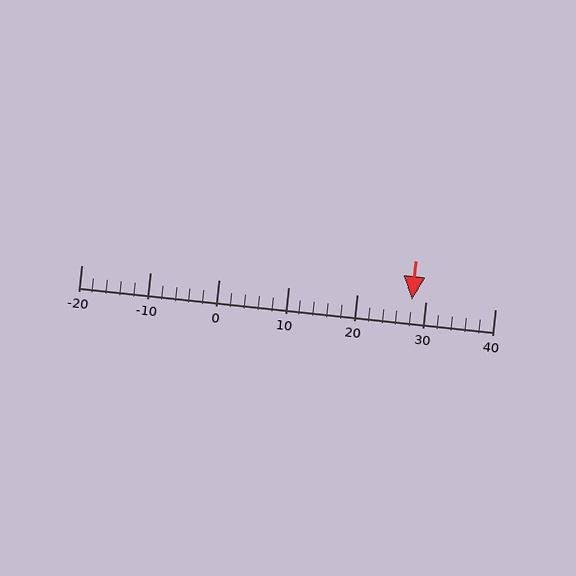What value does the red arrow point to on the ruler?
The red arrow points to approximately 28.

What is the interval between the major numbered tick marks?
The major tick marks are spaced 10 units apart.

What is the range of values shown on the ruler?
The ruler shows values from -20 to 40.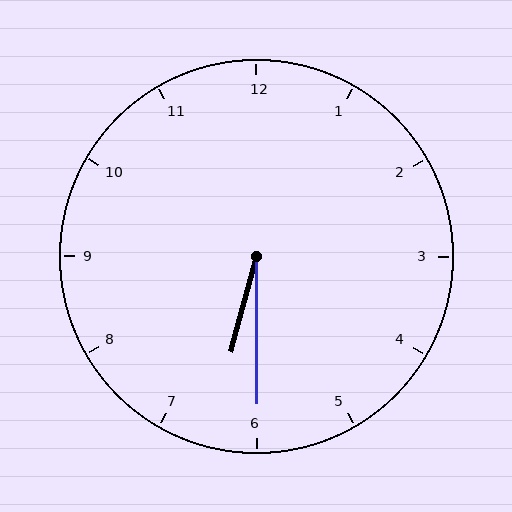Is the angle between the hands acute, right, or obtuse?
It is acute.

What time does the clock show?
6:30.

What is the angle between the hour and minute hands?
Approximately 15 degrees.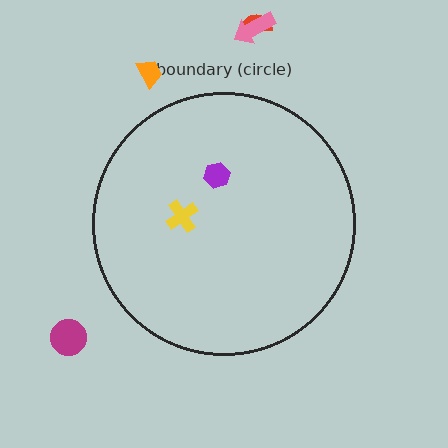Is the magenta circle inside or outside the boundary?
Outside.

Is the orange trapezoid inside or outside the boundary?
Outside.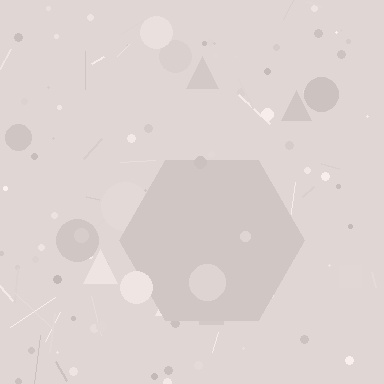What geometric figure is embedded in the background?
A hexagon is embedded in the background.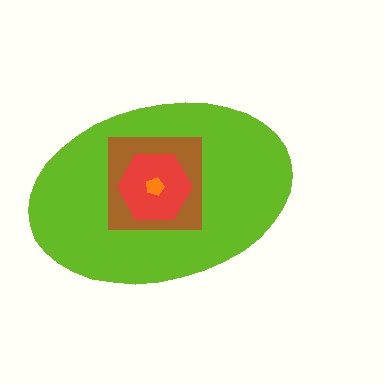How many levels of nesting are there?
4.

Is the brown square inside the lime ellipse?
Yes.